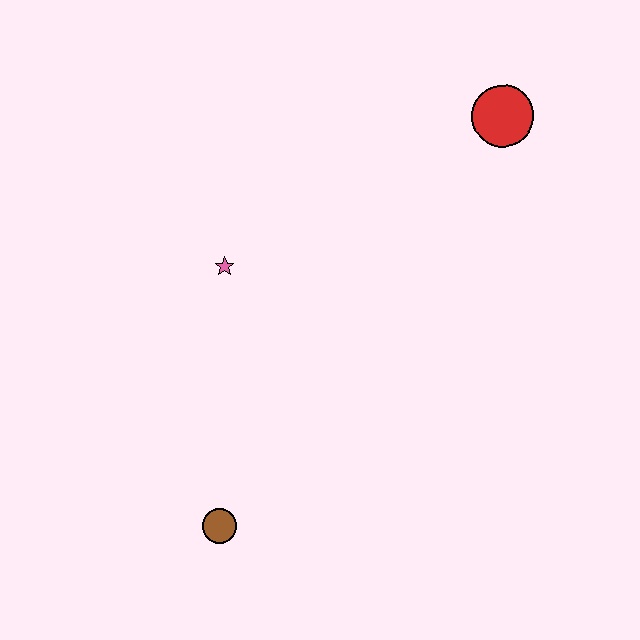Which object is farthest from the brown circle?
The red circle is farthest from the brown circle.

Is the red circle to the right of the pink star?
Yes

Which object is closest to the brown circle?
The pink star is closest to the brown circle.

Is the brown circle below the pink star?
Yes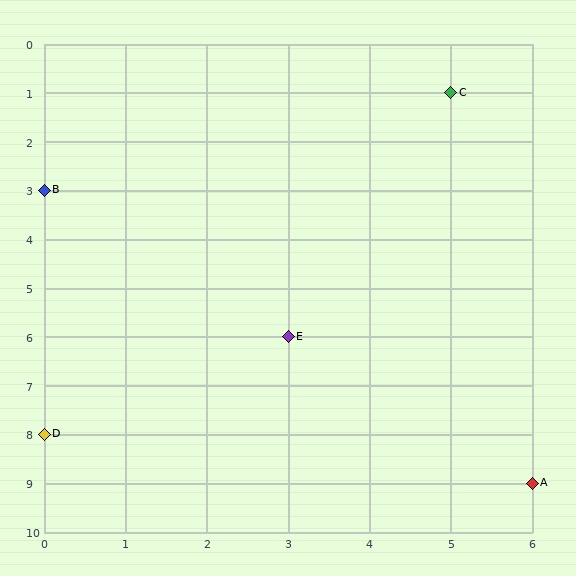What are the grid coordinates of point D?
Point D is at grid coordinates (0, 8).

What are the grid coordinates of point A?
Point A is at grid coordinates (6, 9).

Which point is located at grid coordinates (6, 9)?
Point A is at (6, 9).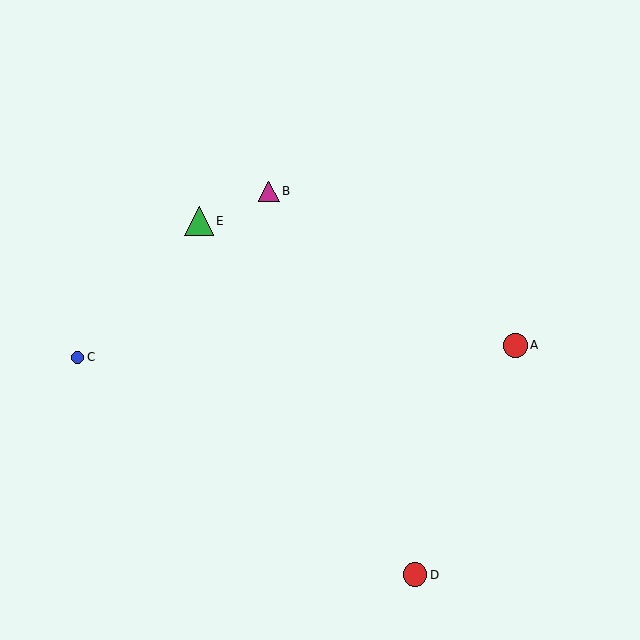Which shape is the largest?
The green triangle (labeled E) is the largest.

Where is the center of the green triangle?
The center of the green triangle is at (199, 221).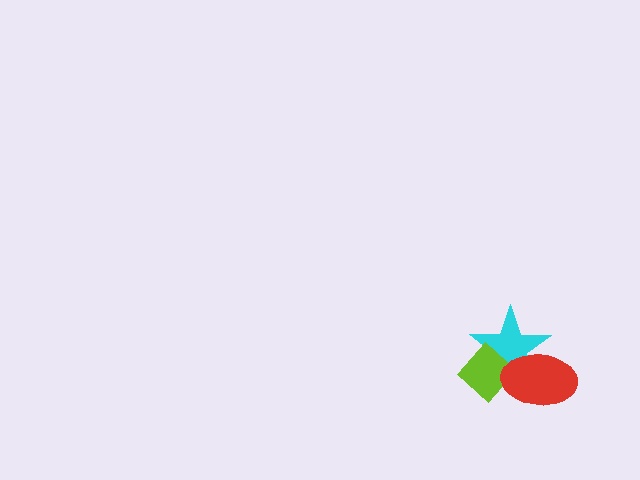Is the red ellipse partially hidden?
No, no other shape covers it.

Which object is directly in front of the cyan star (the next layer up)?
The lime diamond is directly in front of the cyan star.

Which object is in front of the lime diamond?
The red ellipse is in front of the lime diamond.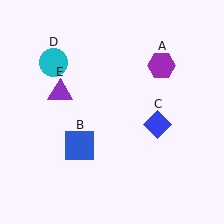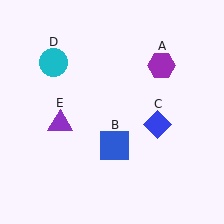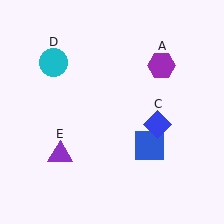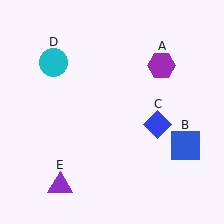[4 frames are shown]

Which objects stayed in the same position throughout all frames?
Purple hexagon (object A) and blue diamond (object C) and cyan circle (object D) remained stationary.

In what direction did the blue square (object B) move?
The blue square (object B) moved right.